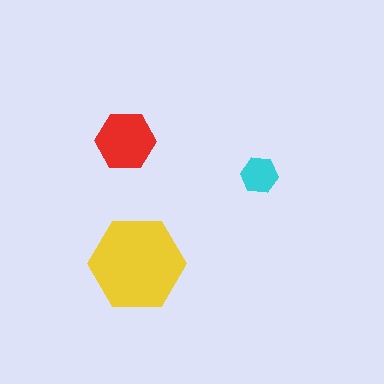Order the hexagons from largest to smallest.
the yellow one, the red one, the cyan one.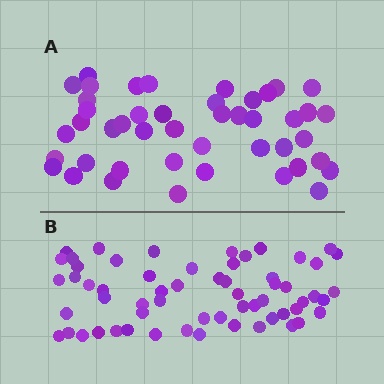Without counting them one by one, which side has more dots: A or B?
Region B (the bottom region) has more dots.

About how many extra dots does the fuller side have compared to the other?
Region B has approximately 15 more dots than region A.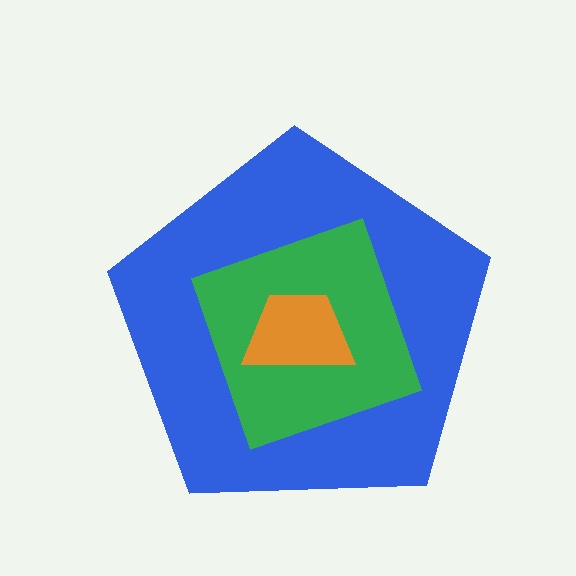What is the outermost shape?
The blue pentagon.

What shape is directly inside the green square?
The orange trapezoid.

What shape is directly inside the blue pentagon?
The green square.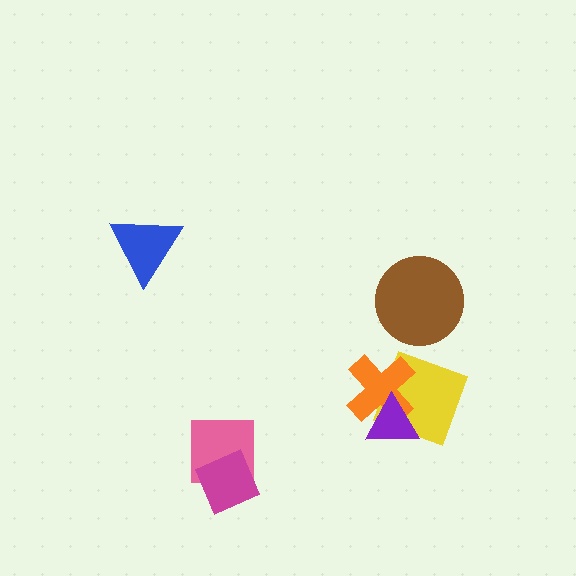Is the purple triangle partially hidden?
No, no other shape covers it.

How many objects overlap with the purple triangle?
2 objects overlap with the purple triangle.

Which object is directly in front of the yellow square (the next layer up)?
The orange cross is directly in front of the yellow square.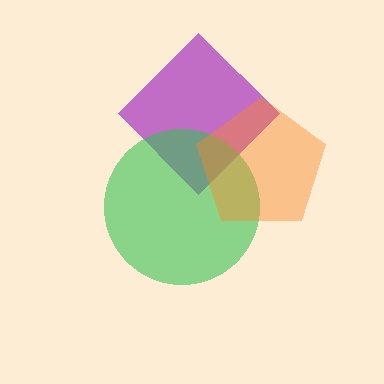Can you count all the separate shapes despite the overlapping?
Yes, there are 3 separate shapes.